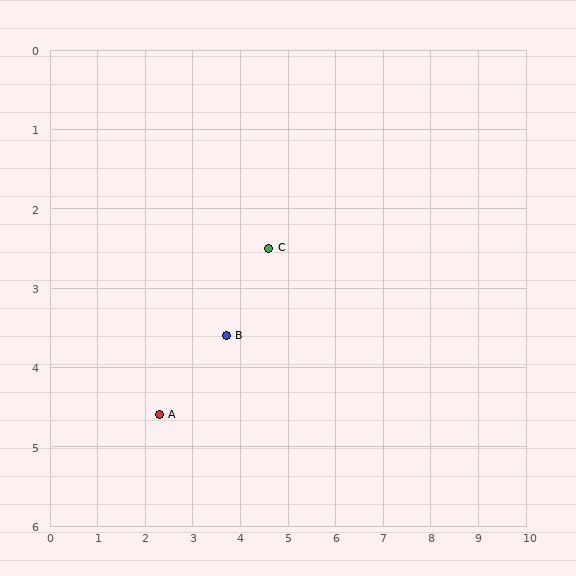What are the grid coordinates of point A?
Point A is at approximately (2.3, 4.6).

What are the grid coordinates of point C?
Point C is at approximately (4.6, 2.5).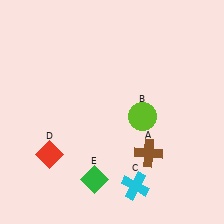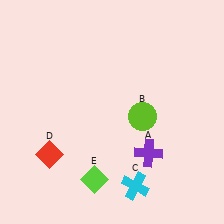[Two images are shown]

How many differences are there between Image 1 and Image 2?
There are 2 differences between the two images.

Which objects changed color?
A changed from brown to purple. E changed from green to lime.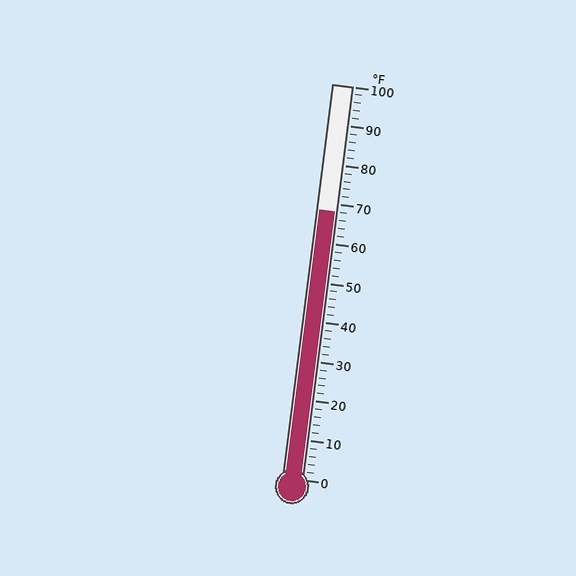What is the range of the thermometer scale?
The thermometer scale ranges from 0°F to 100°F.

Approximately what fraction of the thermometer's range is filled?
The thermometer is filled to approximately 70% of its range.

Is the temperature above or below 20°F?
The temperature is above 20°F.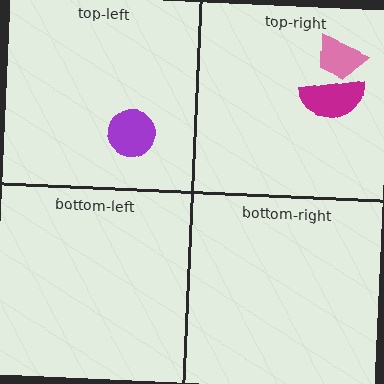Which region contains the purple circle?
The top-left region.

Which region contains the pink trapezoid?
The top-right region.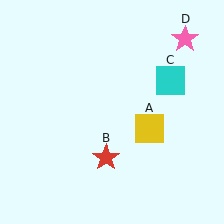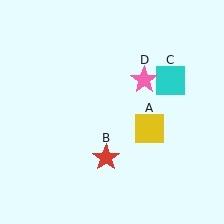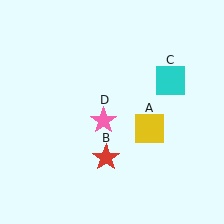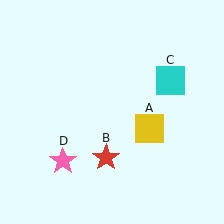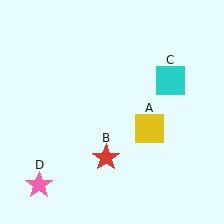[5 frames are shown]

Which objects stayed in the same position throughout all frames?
Yellow square (object A) and red star (object B) and cyan square (object C) remained stationary.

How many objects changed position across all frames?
1 object changed position: pink star (object D).